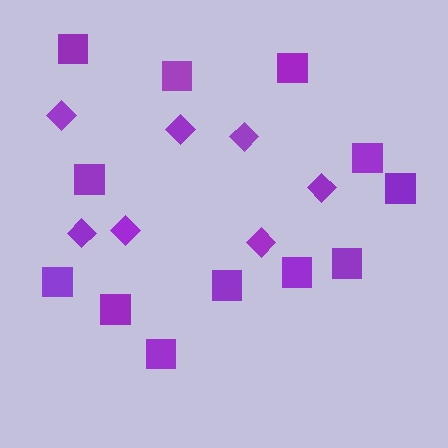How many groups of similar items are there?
There are 2 groups: one group of diamonds (7) and one group of squares (12).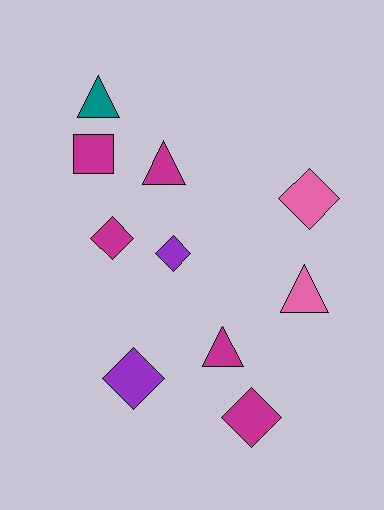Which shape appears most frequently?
Diamond, with 5 objects.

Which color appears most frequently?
Magenta, with 5 objects.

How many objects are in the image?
There are 10 objects.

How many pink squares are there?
There are no pink squares.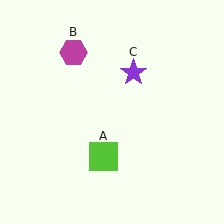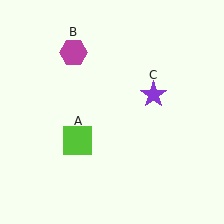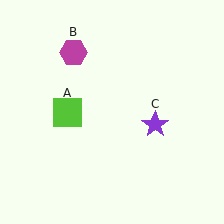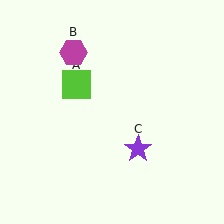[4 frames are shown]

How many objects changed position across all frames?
2 objects changed position: lime square (object A), purple star (object C).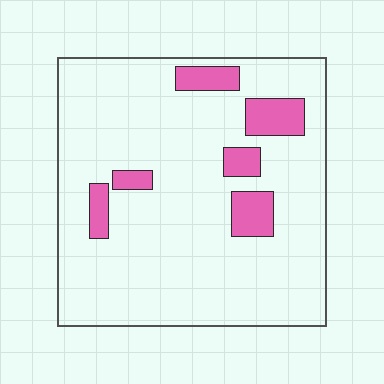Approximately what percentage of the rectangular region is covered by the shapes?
Approximately 10%.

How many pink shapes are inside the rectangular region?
6.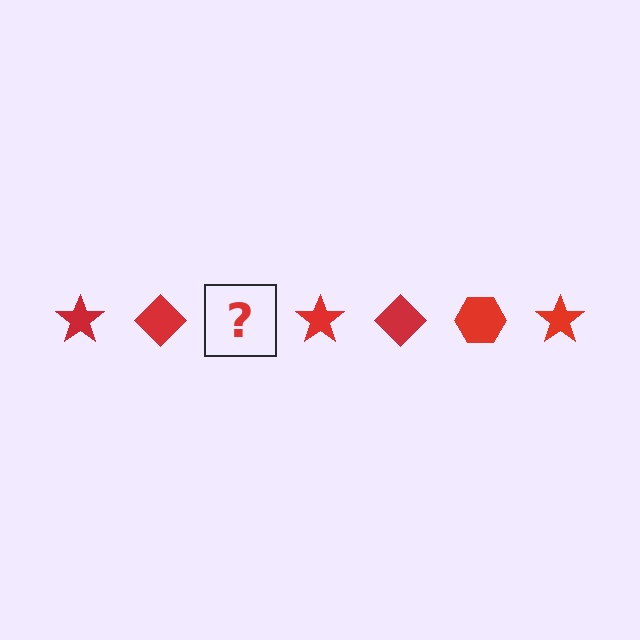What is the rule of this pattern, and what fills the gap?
The rule is that the pattern cycles through star, diamond, hexagon shapes in red. The gap should be filled with a red hexagon.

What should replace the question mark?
The question mark should be replaced with a red hexagon.